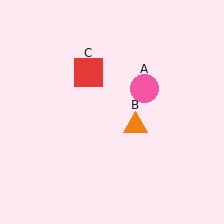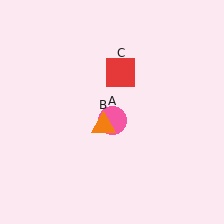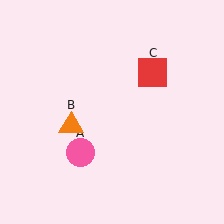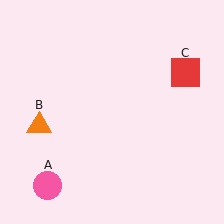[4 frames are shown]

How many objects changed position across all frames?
3 objects changed position: pink circle (object A), orange triangle (object B), red square (object C).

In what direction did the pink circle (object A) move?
The pink circle (object A) moved down and to the left.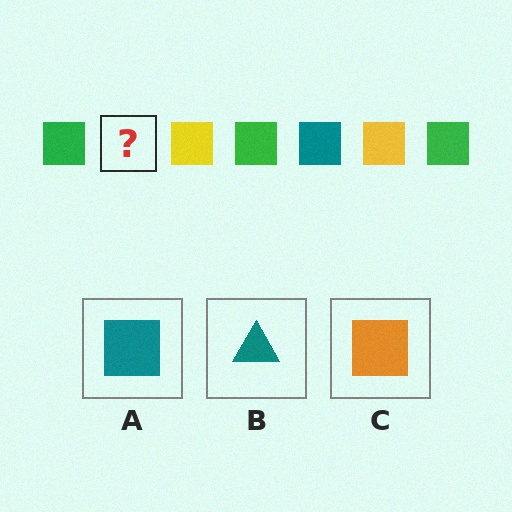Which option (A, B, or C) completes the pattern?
A.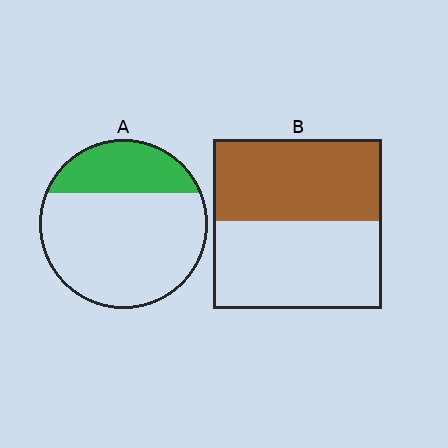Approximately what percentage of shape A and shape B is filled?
A is approximately 25% and B is approximately 50%.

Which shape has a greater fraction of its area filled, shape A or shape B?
Shape B.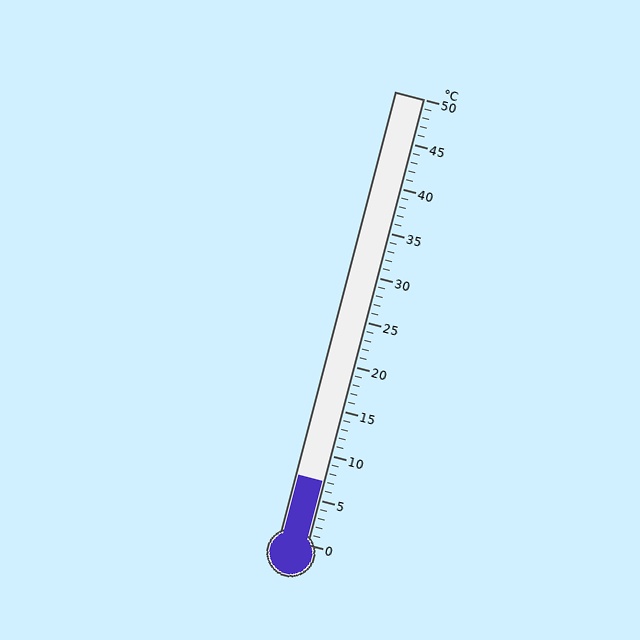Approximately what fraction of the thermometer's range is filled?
The thermometer is filled to approximately 15% of its range.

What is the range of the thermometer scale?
The thermometer scale ranges from 0°C to 50°C.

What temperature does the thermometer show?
The thermometer shows approximately 7°C.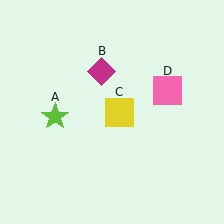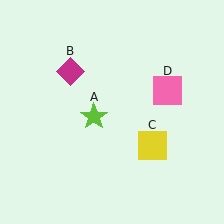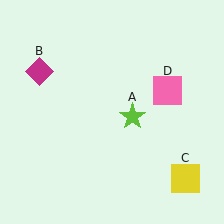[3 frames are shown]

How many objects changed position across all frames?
3 objects changed position: lime star (object A), magenta diamond (object B), yellow square (object C).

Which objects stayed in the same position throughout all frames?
Pink square (object D) remained stationary.